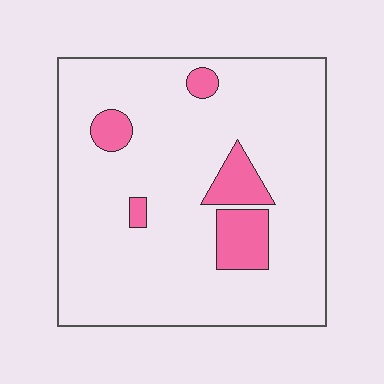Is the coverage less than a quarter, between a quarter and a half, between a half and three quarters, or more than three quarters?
Less than a quarter.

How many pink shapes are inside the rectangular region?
5.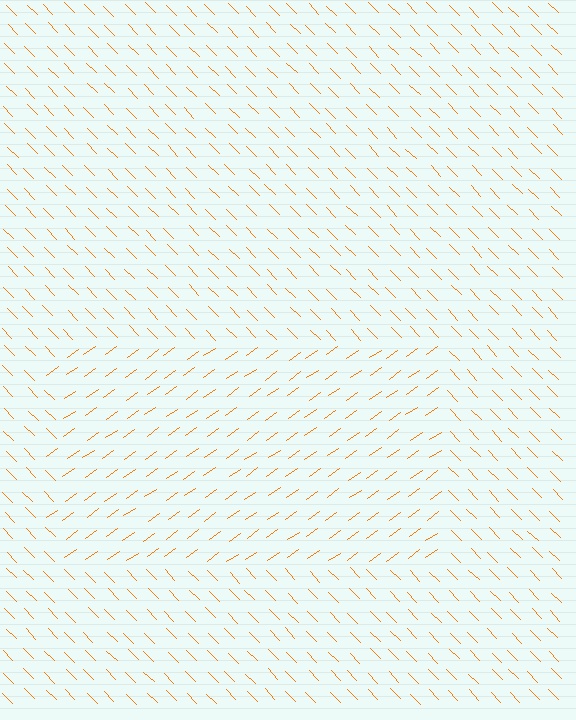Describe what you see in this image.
The image is filled with small orange line segments. A rectangle region in the image has lines oriented differently from the surrounding lines, creating a visible texture boundary.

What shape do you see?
I see a rectangle.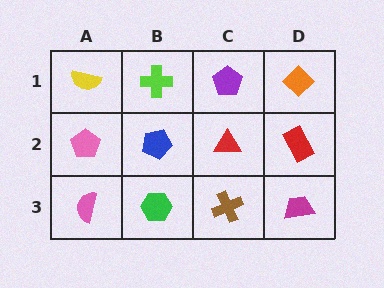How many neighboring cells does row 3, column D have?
2.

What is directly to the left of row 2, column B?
A pink pentagon.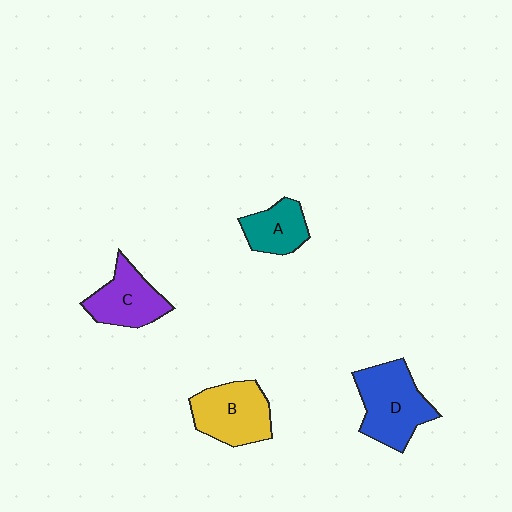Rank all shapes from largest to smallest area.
From largest to smallest: D (blue), B (yellow), C (purple), A (teal).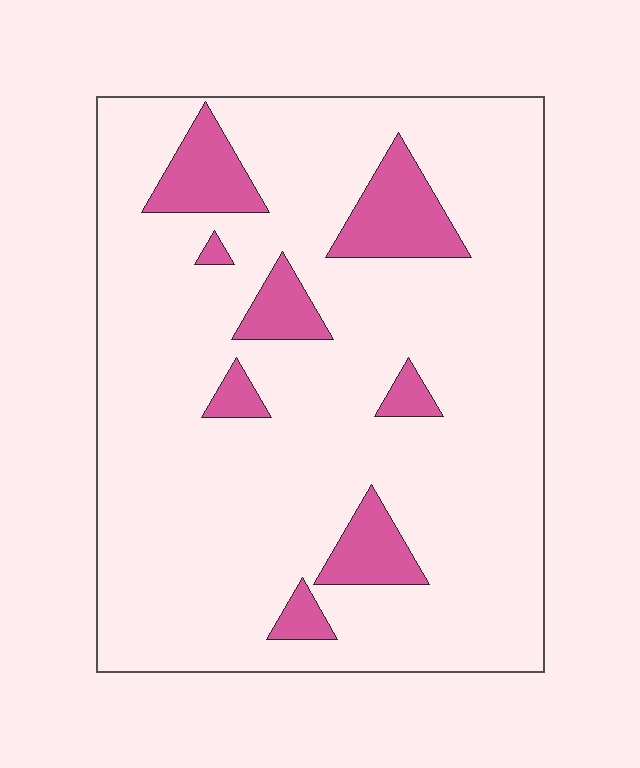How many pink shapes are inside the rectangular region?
8.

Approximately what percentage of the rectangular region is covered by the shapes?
Approximately 15%.